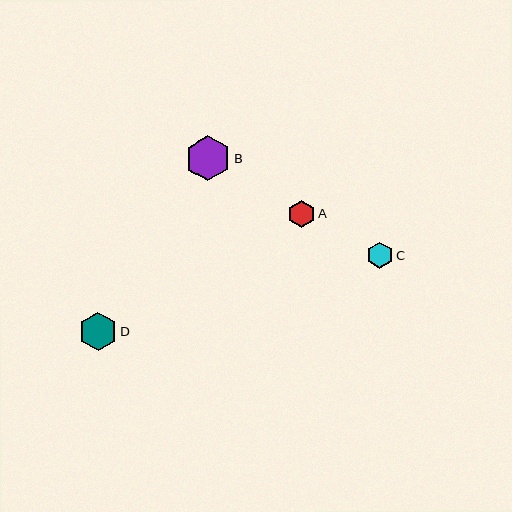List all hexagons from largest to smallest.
From largest to smallest: B, D, A, C.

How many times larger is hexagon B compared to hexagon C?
Hexagon B is approximately 1.7 times the size of hexagon C.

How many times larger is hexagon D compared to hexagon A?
Hexagon D is approximately 1.4 times the size of hexagon A.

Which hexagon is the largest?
Hexagon B is the largest with a size of approximately 45 pixels.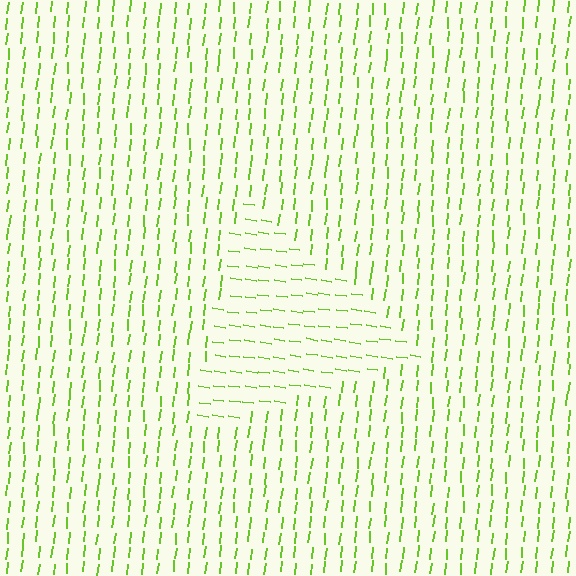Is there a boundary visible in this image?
Yes, there is a texture boundary formed by a change in line orientation.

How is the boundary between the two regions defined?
The boundary is defined purely by a change in line orientation (approximately 88 degrees difference). All lines are the same color and thickness.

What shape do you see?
I see a triangle.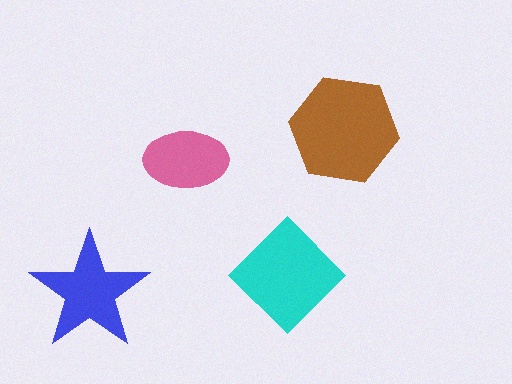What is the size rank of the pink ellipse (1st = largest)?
4th.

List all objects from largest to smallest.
The brown hexagon, the cyan diamond, the blue star, the pink ellipse.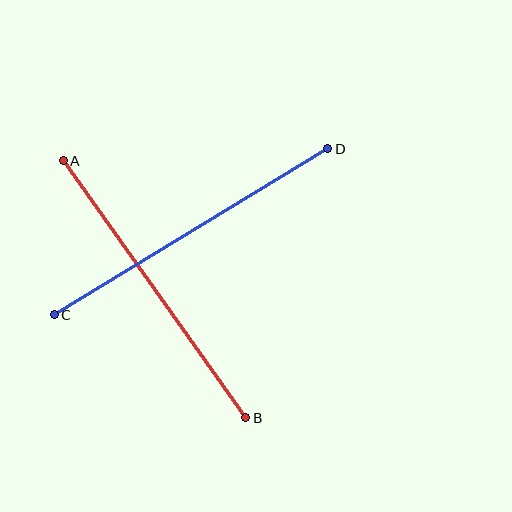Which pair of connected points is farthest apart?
Points C and D are farthest apart.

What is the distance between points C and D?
The distance is approximately 320 pixels.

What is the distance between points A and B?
The distance is approximately 315 pixels.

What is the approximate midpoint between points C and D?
The midpoint is at approximately (191, 232) pixels.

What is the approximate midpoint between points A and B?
The midpoint is at approximately (155, 289) pixels.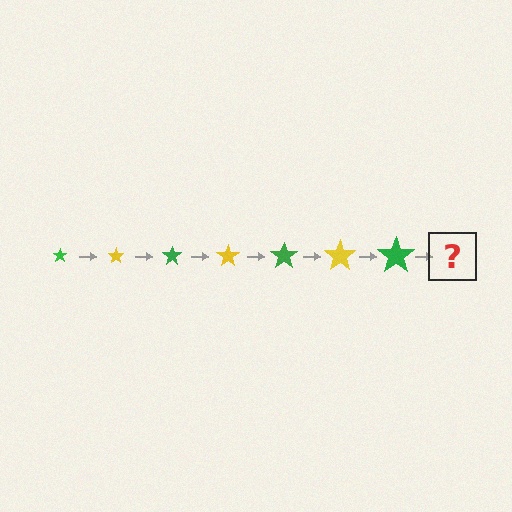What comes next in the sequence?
The next element should be a yellow star, larger than the previous one.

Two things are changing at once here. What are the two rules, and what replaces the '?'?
The two rules are that the star grows larger each step and the color cycles through green and yellow. The '?' should be a yellow star, larger than the previous one.